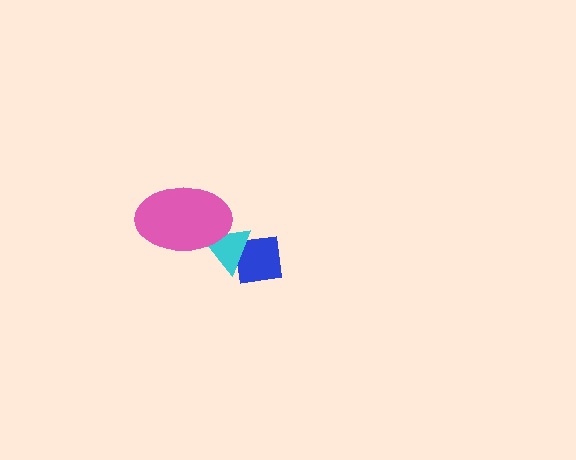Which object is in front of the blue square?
The cyan triangle is in front of the blue square.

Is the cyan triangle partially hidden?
Yes, it is partially covered by another shape.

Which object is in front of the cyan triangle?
The pink ellipse is in front of the cyan triangle.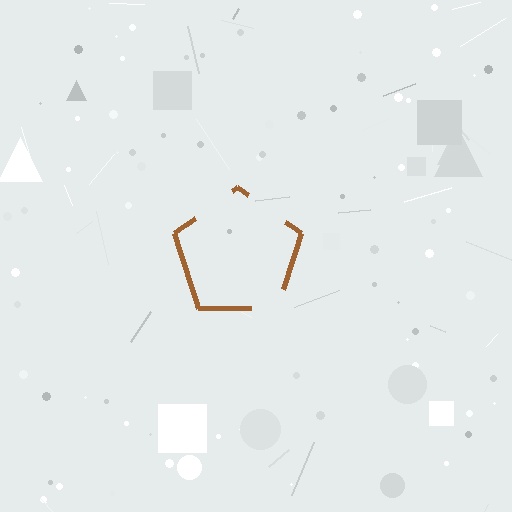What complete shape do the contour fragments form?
The contour fragments form a pentagon.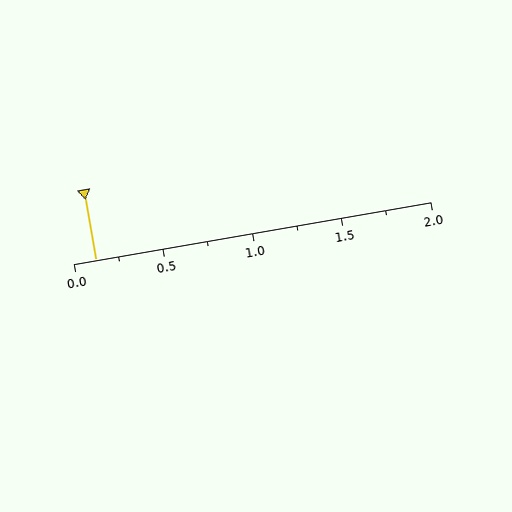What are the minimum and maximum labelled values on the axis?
The axis runs from 0.0 to 2.0.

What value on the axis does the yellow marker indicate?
The marker indicates approximately 0.12.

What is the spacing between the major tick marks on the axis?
The major ticks are spaced 0.5 apart.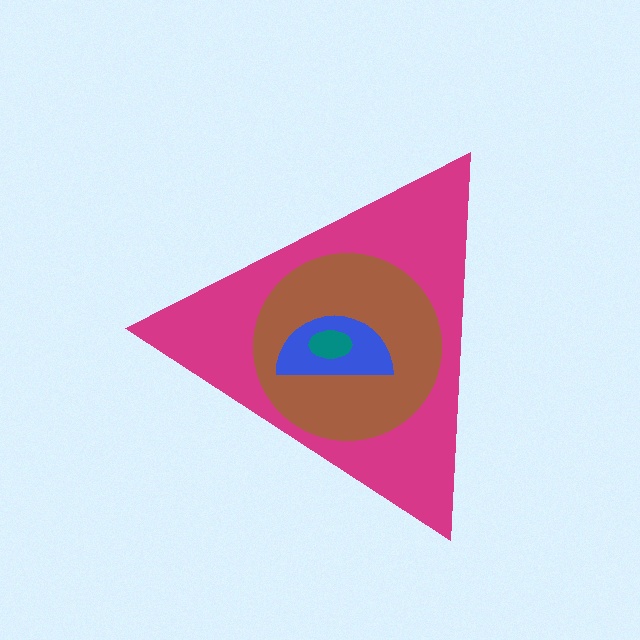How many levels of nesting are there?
4.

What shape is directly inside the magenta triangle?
The brown circle.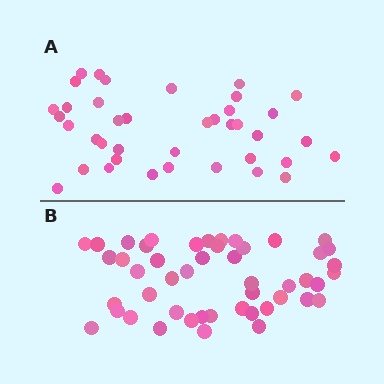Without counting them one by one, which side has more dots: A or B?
Region B (the bottom region) has more dots.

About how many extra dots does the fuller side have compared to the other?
Region B has roughly 8 or so more dots than region A.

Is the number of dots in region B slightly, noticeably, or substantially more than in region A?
Region B has only slightly more — the two regions are fairly close. The ratio is roughly 1.2 to 1.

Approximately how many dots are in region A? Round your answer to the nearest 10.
About 40 dots. (The exact count is 39, which rounds to 40.)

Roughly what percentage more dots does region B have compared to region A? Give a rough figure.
About 25% more.